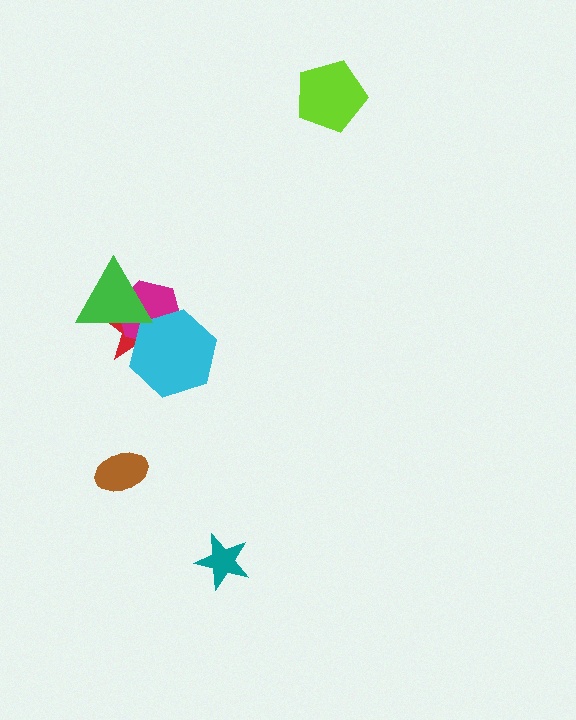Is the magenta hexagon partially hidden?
Yes, it is partially covered by another shape.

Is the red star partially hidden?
Yes, it is partially covered by another shape.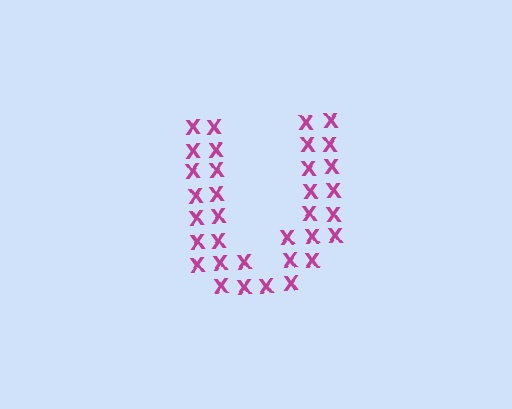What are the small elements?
The small elements are letter X's.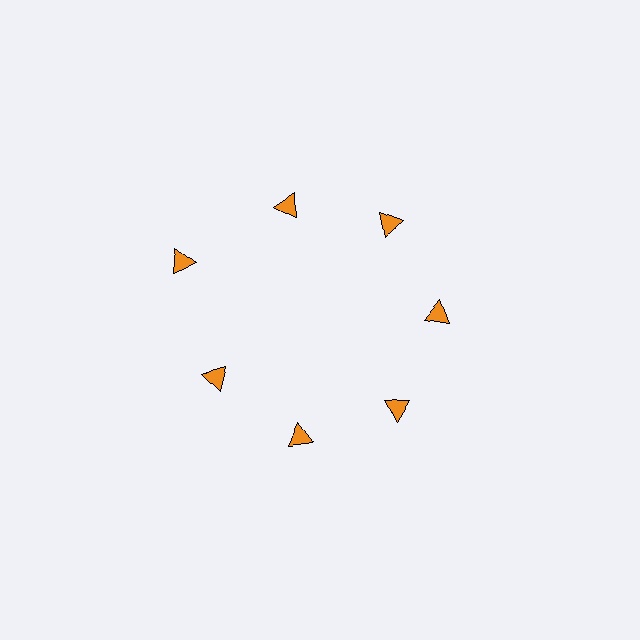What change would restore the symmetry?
The symmetry would be restored by moving it inward, back onto the ring so that all 7 triangles sit at equal angles and equal distance from the center.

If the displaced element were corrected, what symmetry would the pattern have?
It would have 7-fold rotational symmetry — the pattern would map onto itself every 51 degrees.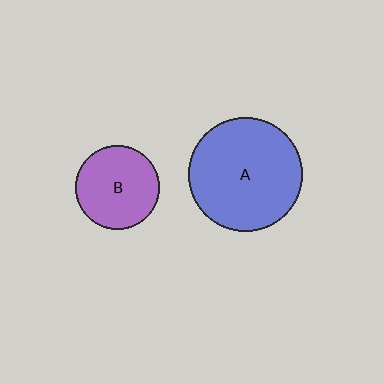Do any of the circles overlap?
No, none of the circles overlap.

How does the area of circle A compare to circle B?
Approximately 1.9 times.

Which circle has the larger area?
Circle A (blue).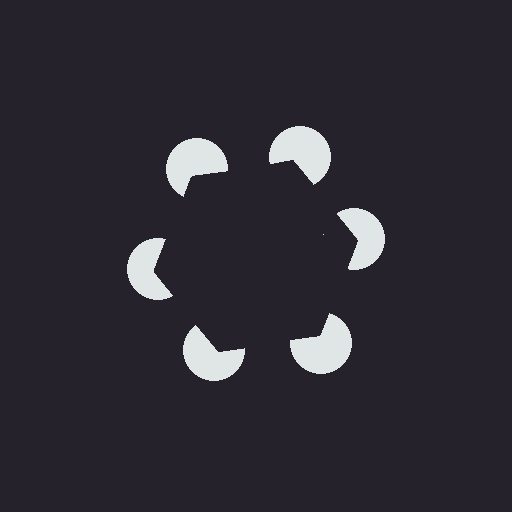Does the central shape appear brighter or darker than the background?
It typically appears slightly darker than the background, even though no actual brightness change is drawn.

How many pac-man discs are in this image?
There are 6 — one at each vertex of the illusory hexagon.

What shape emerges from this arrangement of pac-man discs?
An illusory hexagon — its edges are inferred from the aligned wedge cuts in the pac-man discs, not physically drawn.